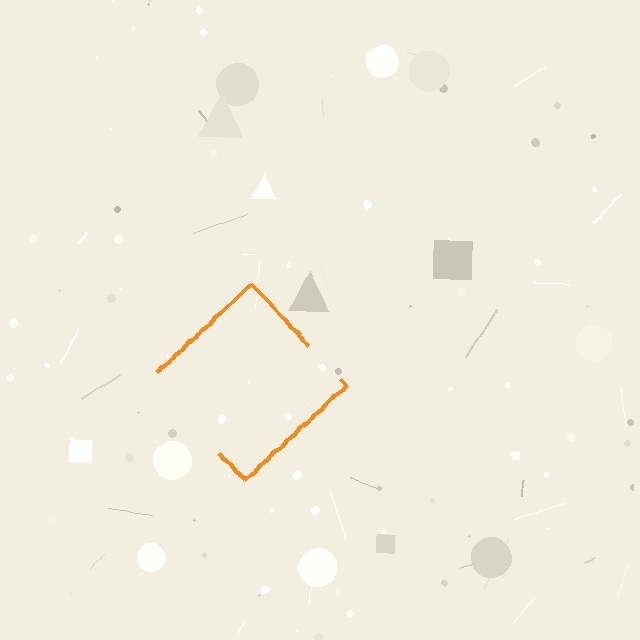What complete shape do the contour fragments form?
The contour fragments form a diamond.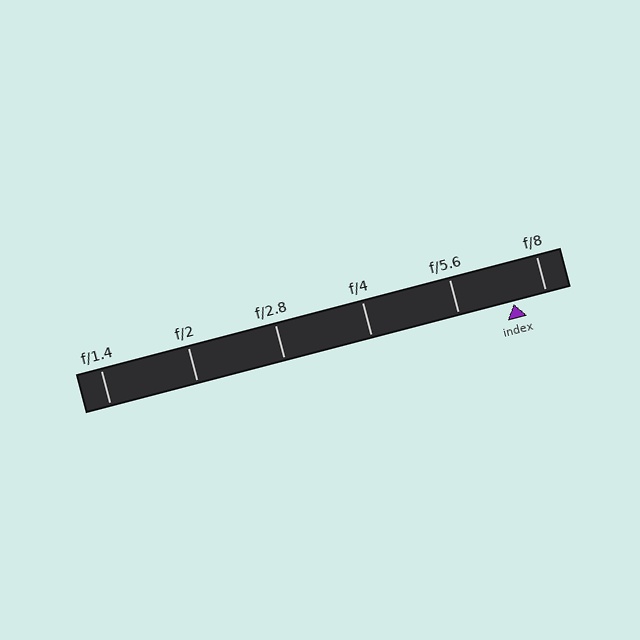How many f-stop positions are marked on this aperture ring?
There are 6 f-stop positions marked.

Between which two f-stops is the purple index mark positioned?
The index mark is between f/5.6 and f/8.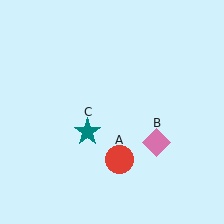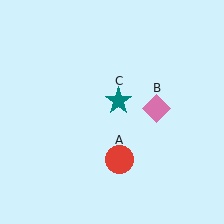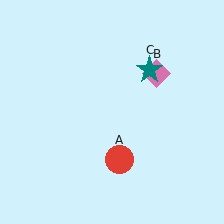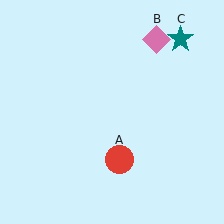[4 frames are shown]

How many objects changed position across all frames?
2 objects changed position: pink diamond (object B), teal star (object C).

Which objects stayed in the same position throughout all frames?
Red circle (object A) remained stationary.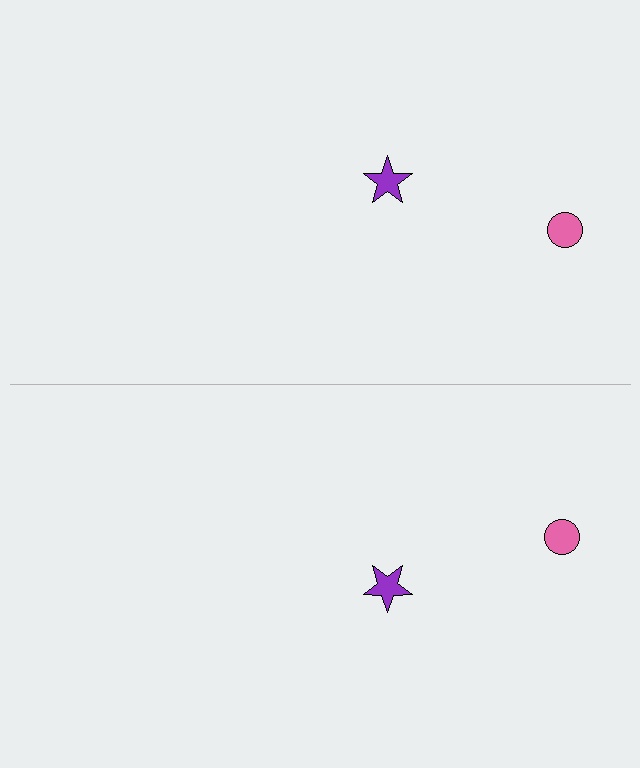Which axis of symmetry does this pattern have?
The pattern has a horizontal axis of symmetry running through the center of the image.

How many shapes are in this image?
There are 4 shapes in this image.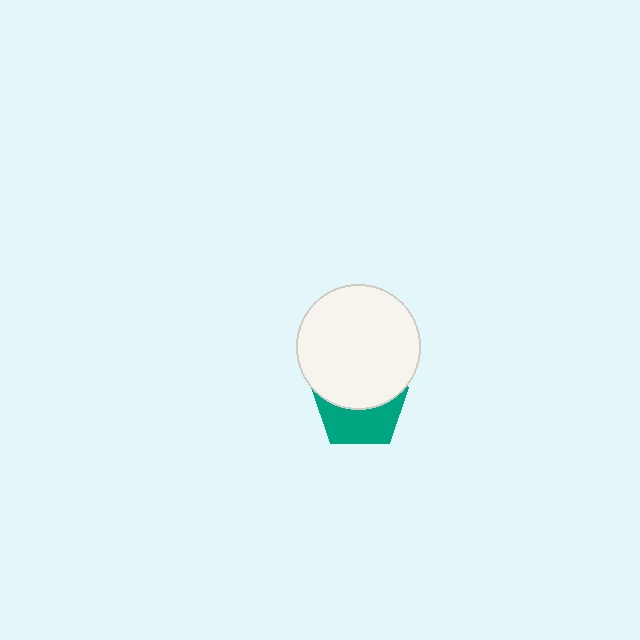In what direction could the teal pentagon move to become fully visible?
The teal pentagon could move down. That would shift it out from behind the white circle entirely.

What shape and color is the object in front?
The object in front is a white circle.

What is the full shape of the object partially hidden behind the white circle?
The partially hidden object is a teal pentagon.